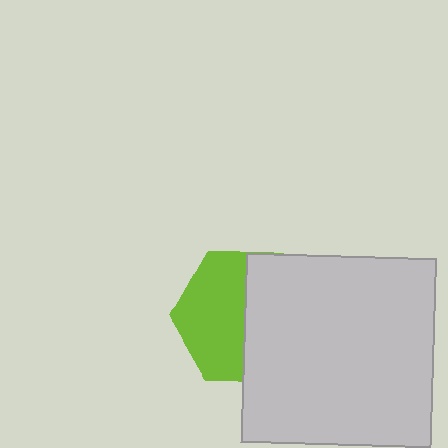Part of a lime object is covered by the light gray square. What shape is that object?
It is a hexagon.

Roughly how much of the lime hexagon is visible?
About half of it is visible (roughly 50%).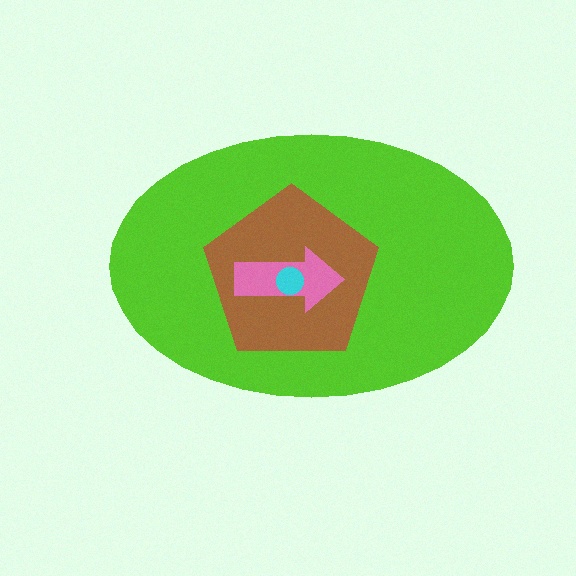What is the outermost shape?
The lime ellipse.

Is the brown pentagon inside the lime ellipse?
Yes.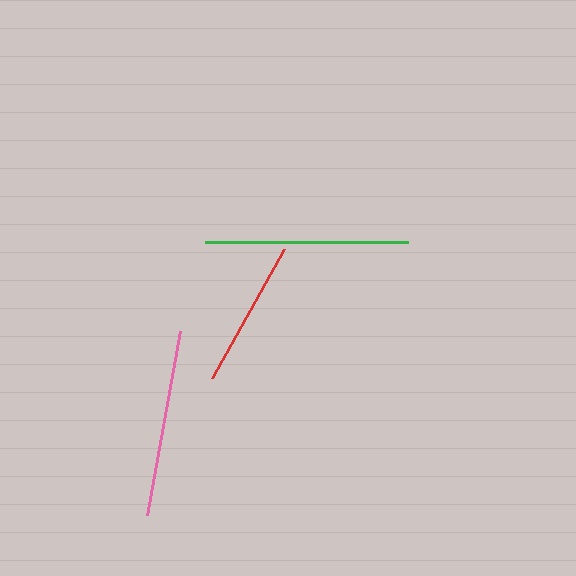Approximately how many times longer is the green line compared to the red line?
The green line is approximately 1.4 times the length of the red line.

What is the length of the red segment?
The red segment is approximately 148 pixels long.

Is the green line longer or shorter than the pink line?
The green line is longer than the pink line.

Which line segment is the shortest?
The red line is the shortest at approximately 148 pixels.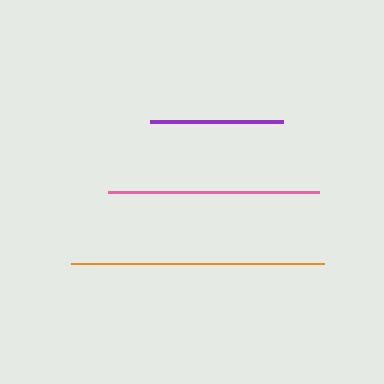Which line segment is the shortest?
The purple line is the shortest at approximately 133 pixels.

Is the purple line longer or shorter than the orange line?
The orange line is longer than the purple line.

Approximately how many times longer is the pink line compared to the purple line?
The pink line is approximately 1.6 times the length of the purple line.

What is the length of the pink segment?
The pink segment is approximately 211 pixels long.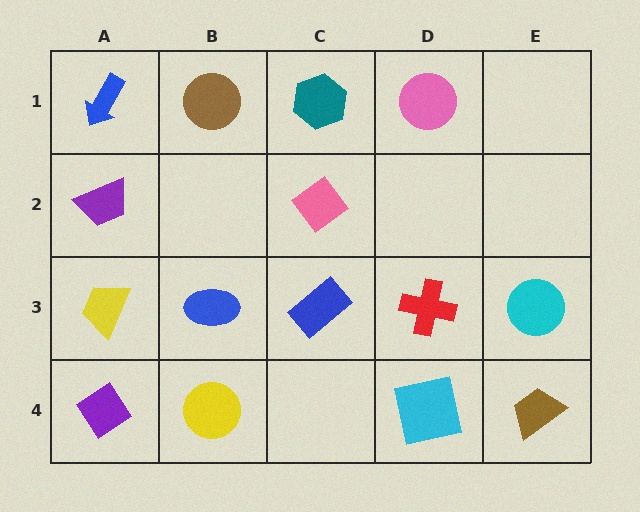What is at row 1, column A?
A blue arrow.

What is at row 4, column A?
A purple diamond.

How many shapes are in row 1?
4 shapes.